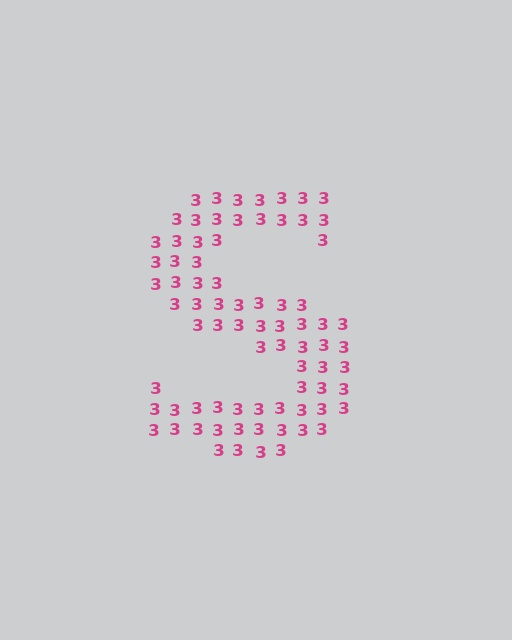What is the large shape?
The large shape is the letter S.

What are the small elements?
The small elements are digit 3's.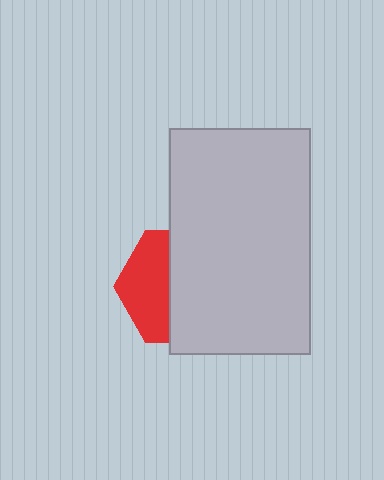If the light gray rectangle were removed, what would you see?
You would see the complete red hexagon.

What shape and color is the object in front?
The object in front is a light gray rectangle.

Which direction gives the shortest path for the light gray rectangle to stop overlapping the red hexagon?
Moving right gives the shortest separation.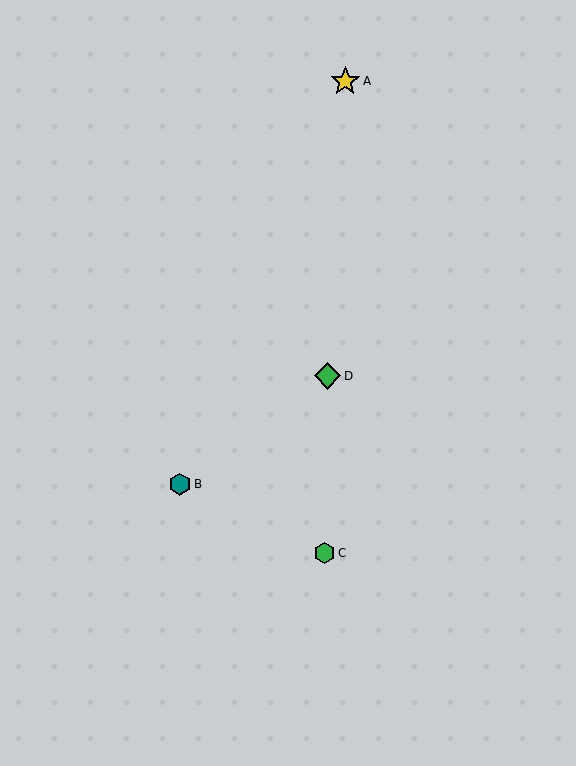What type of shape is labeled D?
Shape D is a green diamond.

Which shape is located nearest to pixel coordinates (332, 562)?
The green hexagon (labeled C) at (324, 553) is nearest to that location.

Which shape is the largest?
The yellow star (labeled A) is the largest.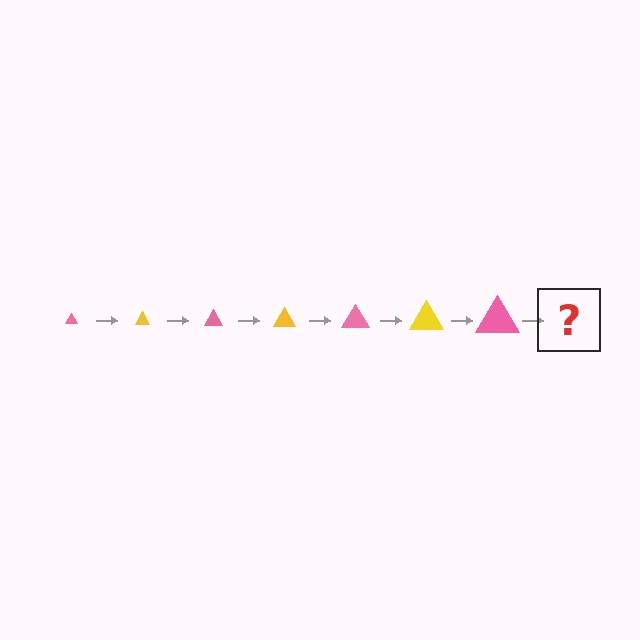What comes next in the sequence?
The next element should be a yellow triangle, larger than the previous one.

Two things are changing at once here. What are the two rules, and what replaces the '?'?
The two rules are that the triangle grows larger each step and the color cycles through pink and yellow. The '?' should be a yellow triangle, larger than the previous one.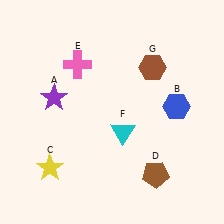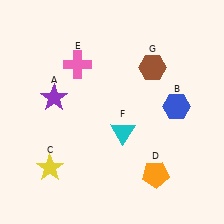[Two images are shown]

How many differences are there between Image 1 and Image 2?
There is 1 difference between the two images.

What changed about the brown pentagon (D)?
In Image 1, D is brown. In Image 2, it changed to orange.